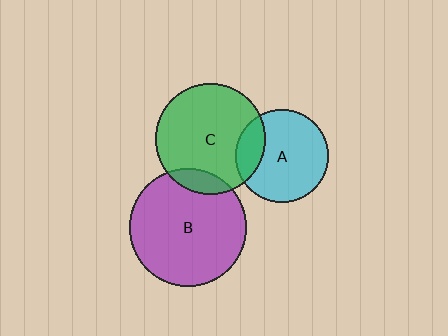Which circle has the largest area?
Circle B (purple).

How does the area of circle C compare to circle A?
Approximately 1.4 times.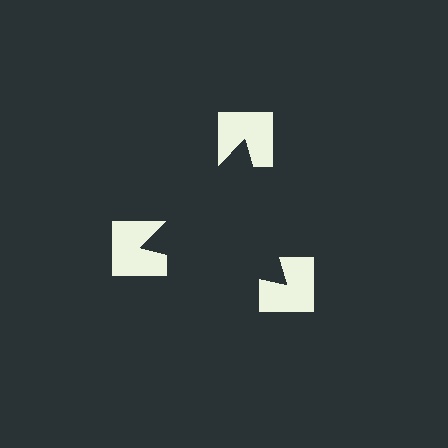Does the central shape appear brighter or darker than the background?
It typically appears slightly darker than the background, even though no actual brightness change is drawn.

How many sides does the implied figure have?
3 sides.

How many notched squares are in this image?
There are 3 — one at each vertex of the illusory triangle.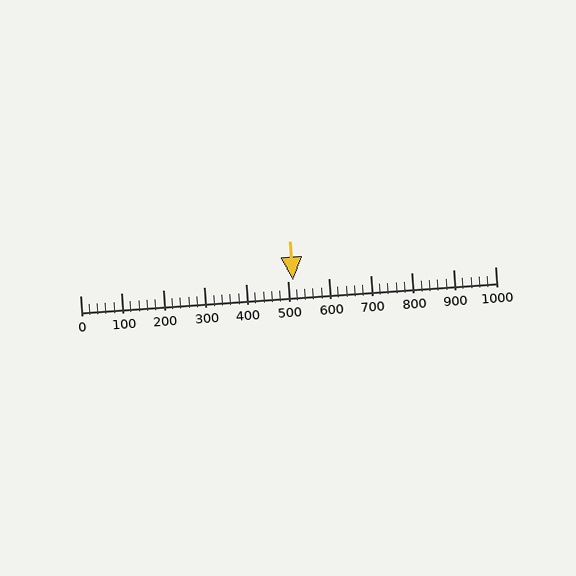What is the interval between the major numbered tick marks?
The major tick marks are spaced 100 units apart.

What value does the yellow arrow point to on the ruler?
The yellow arrow points to approximately 513.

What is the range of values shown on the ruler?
The ruler shows values from 0 to 1000.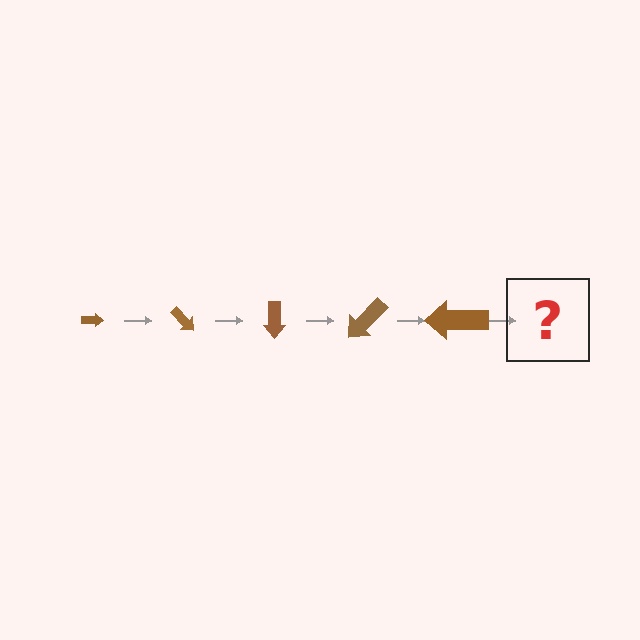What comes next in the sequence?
The next element should be an arrow, larger than the previous one and rotated 225 degrees from the start.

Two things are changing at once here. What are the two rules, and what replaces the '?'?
The two rules are that the arrow grows larger each step and it rotates 45 degrees each step. The '?' should be an arrow, larger than the previous one and rotated 225 degrees from the start.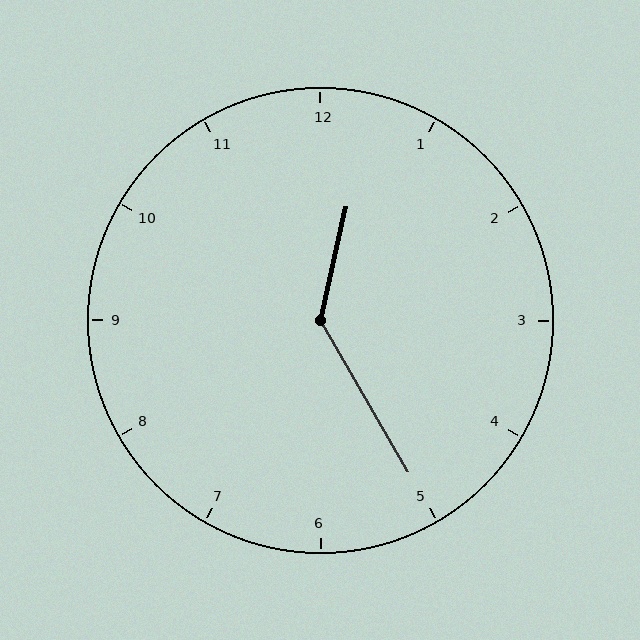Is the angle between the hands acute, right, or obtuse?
It is obtuse.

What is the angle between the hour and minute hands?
Approximately 138 degrees.